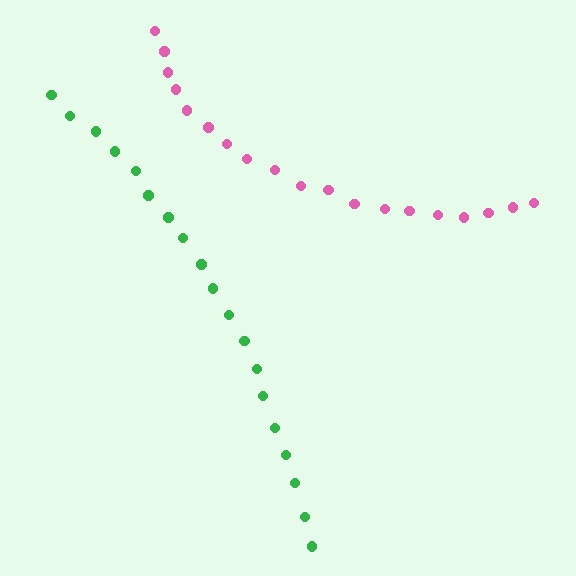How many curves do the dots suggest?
There are 2 distinct paths.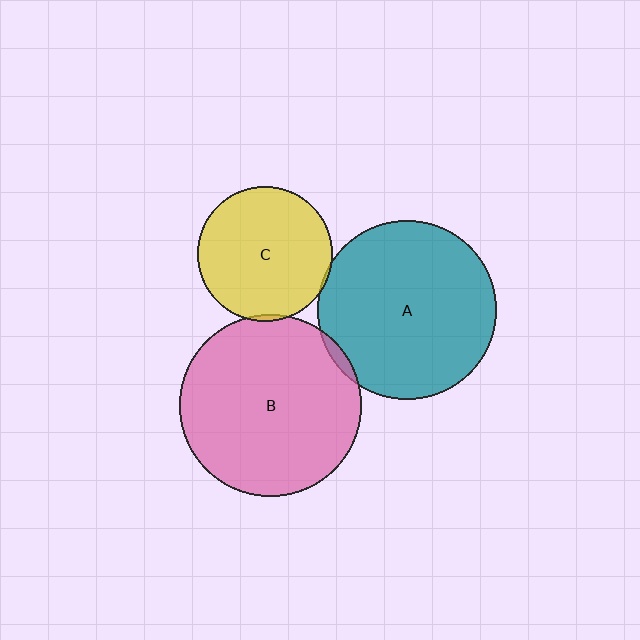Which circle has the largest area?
Circle B (pink).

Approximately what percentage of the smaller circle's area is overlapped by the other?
Approximately 5%.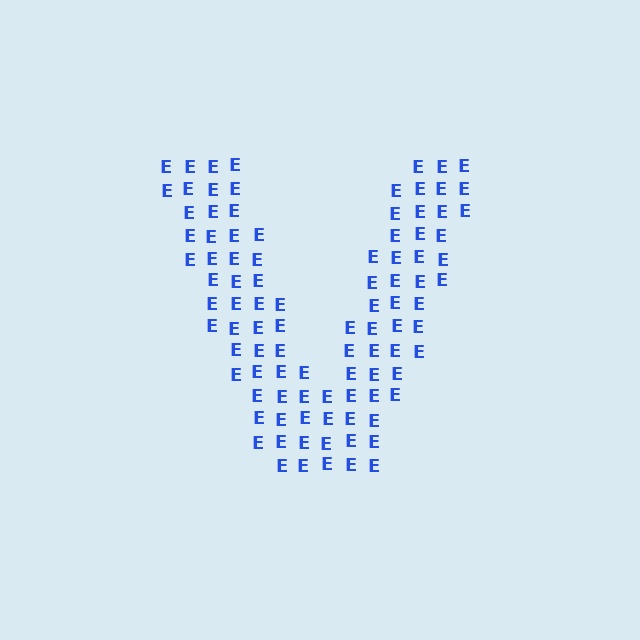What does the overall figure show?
The overall figure shows the letter V.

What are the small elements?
The small elements are letter E's.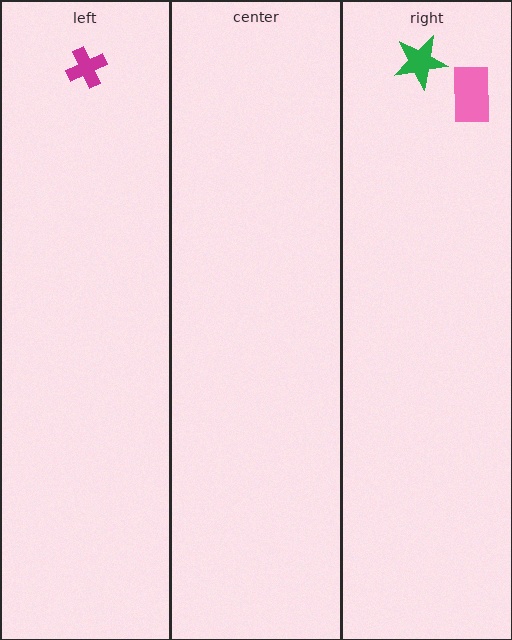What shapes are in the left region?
The magenta cross.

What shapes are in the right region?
The pink rectangle, the green star.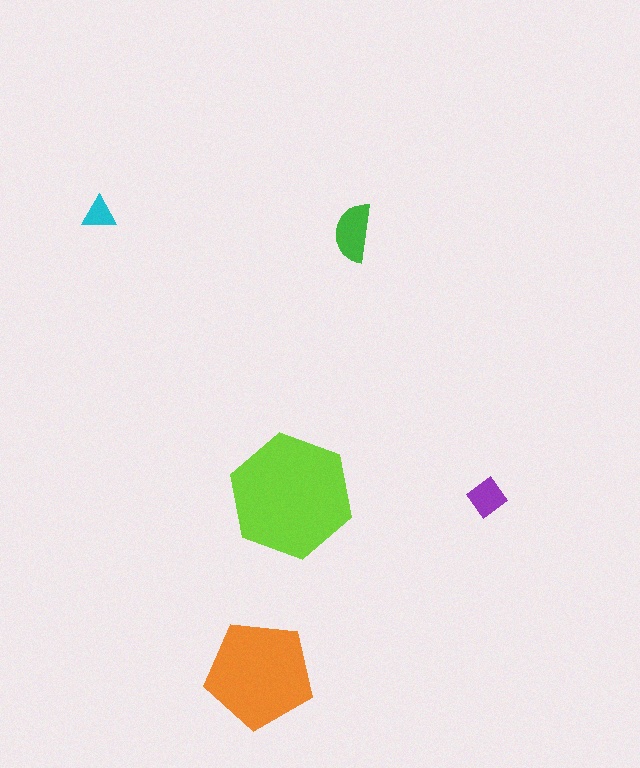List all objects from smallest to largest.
The cyan triangle, the purple diamond, the green semicircle, the orange pentagon, the lime hexagon.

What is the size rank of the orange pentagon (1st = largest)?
2nd.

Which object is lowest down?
The orange pentagon is bottommost.